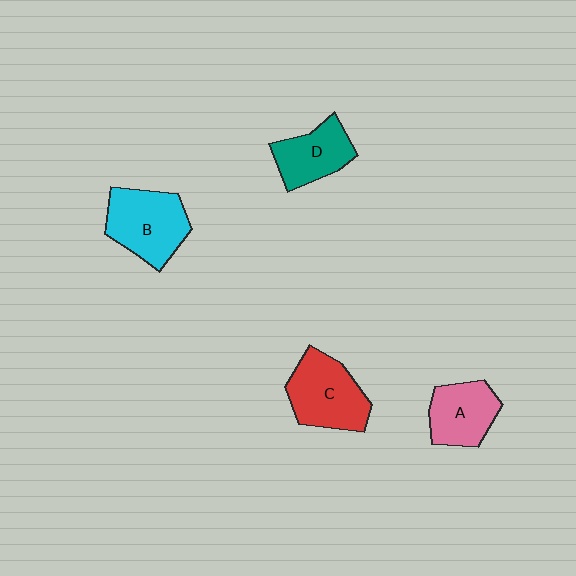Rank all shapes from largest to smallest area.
From largest to smallest: B (cyan), C (red), A (pink), D (teal).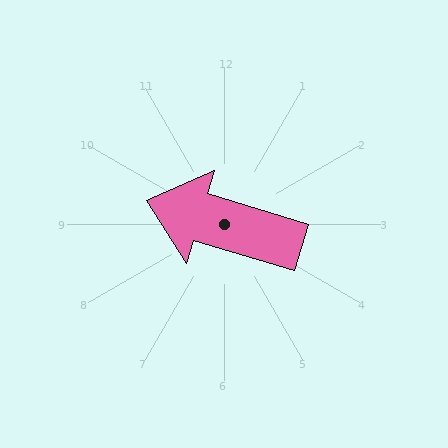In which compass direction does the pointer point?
West.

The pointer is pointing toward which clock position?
Roughly 10 o'clock.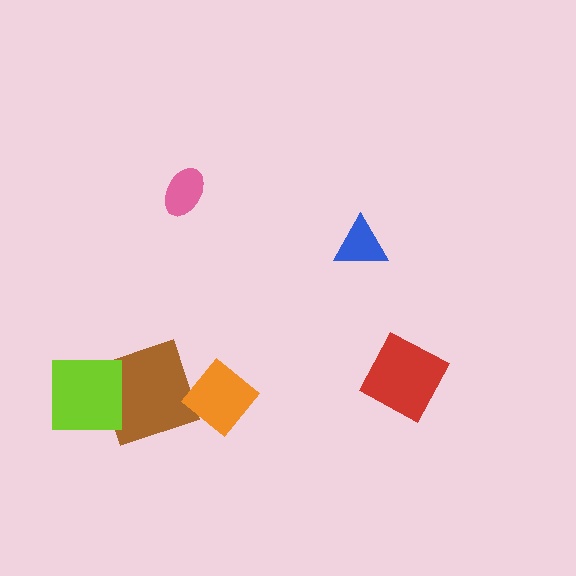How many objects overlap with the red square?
0 objects overlap with the red square.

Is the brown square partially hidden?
Yes, it is partially covered by another shape.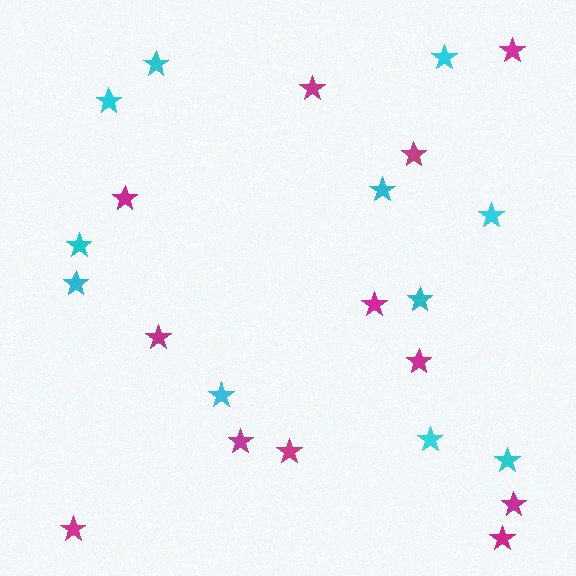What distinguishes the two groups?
There are 2 groups: one group of cyan stars (11) and one group of magenta stars (12).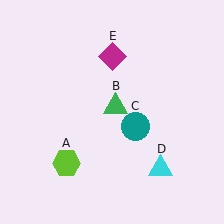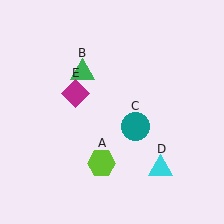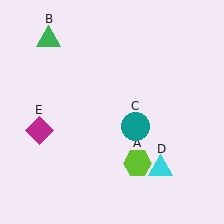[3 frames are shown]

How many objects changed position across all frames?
3 objects changed position: lime hexagon (object A), green triangle (object B), magenta diamond (object E).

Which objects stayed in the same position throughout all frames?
Teal circle (object C) and cyan triangle (object D) remained stationary.